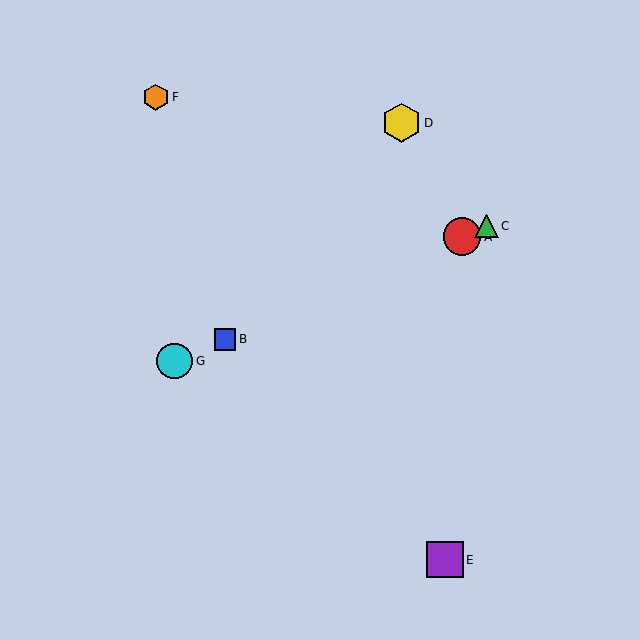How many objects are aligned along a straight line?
4 objects (A, B, C, G) are aligned along a straight line.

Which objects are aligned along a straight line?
Objects A, B, C, G are aligned along a straight line.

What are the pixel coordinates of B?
Object B is at (225, 339).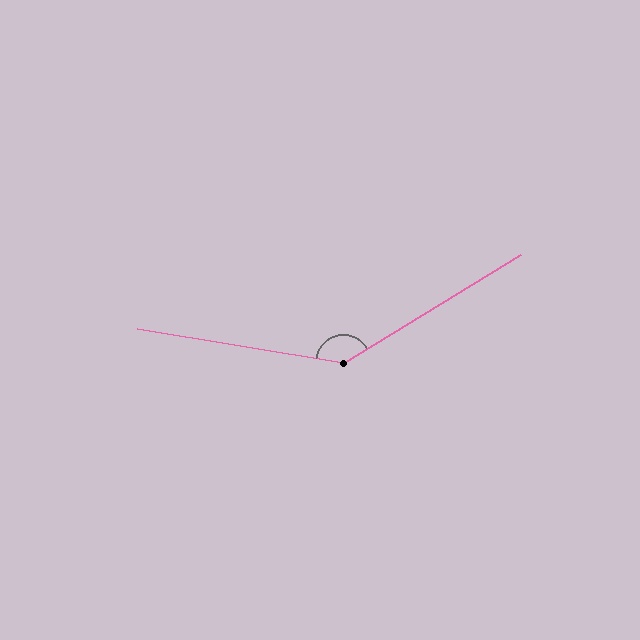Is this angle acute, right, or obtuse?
It is obtuse.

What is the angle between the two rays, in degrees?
Approximately 139 degrees.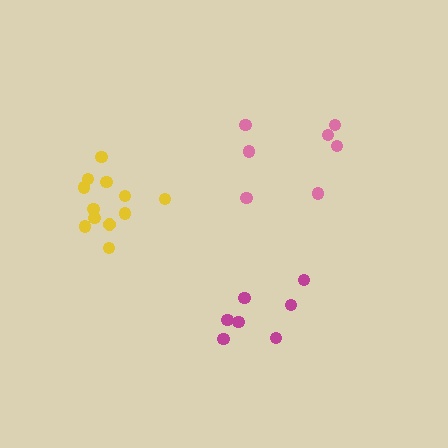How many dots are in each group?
Group 1: 7 dots, Group 2: 7 dots, Group 3: 12 dots (26 total).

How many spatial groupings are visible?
There are 3 spatial groupings.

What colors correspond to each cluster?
The clusters are colored: pink, magenta, yellow.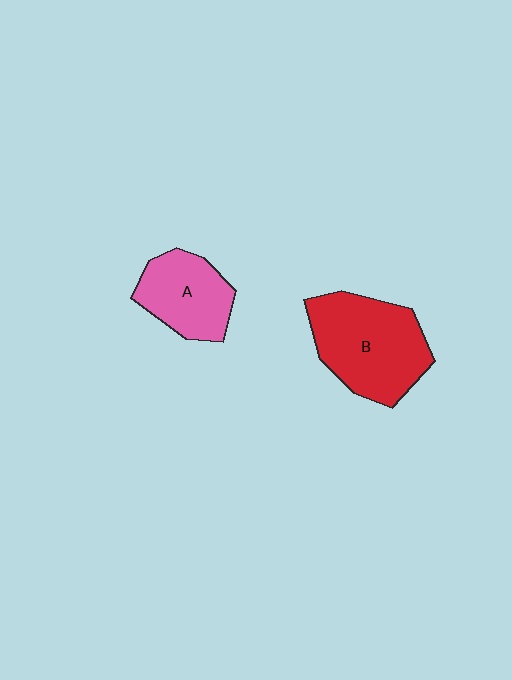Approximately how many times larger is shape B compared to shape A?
Approximately 1.5 times.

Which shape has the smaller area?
Shape A (pink).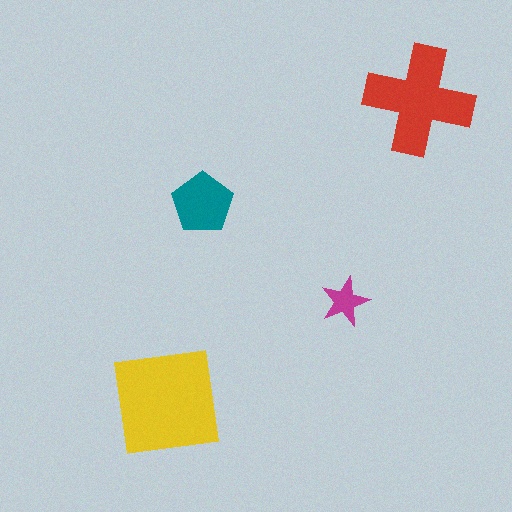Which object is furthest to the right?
The red cross is rightmost.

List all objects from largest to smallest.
The yellow square, the red cross, the teal pentagon, the magenta star.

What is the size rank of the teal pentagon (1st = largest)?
3rd.